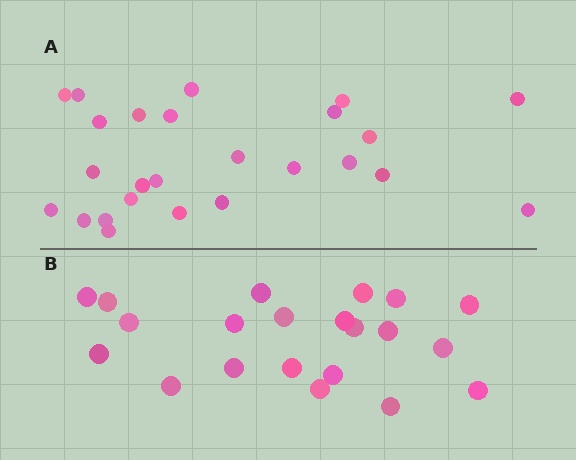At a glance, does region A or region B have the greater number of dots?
Region A (the top region) has more dots.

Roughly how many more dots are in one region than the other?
Region A has about 4 more dots than region B.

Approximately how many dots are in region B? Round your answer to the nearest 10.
About 20 dots. (The exact count is 21, which rounds to 20.)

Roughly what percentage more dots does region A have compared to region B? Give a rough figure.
About 20% more.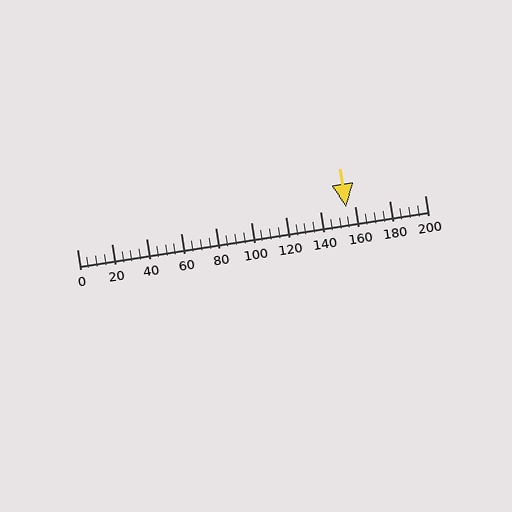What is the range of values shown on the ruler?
The ruler shows values from 0 to 200.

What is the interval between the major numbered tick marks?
The major tick marks are spaced 20 units apart.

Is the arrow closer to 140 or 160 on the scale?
The arrow is closer to 160.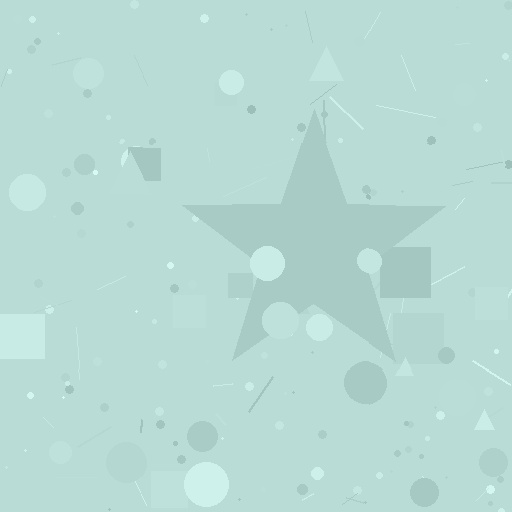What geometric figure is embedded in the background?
A star is embedded in the background.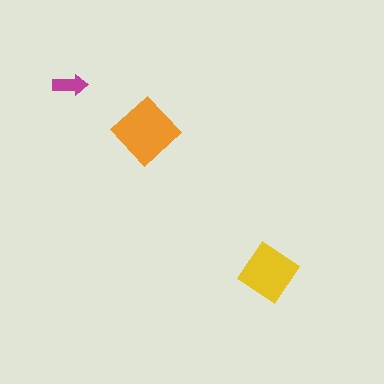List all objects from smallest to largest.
The magenta arrow, the yellow diamond, the orange diamond.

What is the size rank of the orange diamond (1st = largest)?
1st.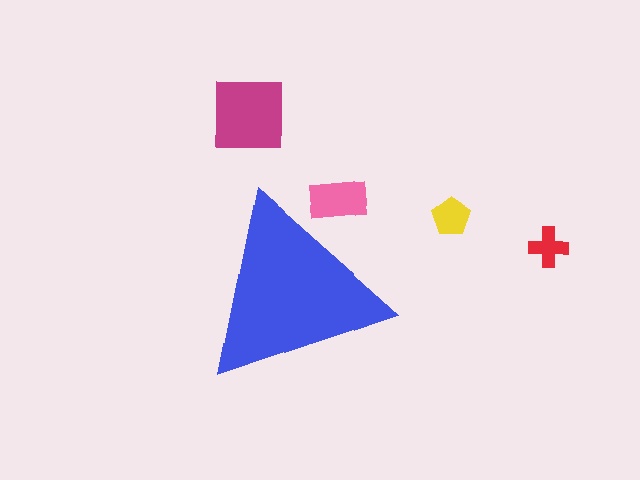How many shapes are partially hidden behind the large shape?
1 shape is partially hidden.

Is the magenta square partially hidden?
No, the magenta square is fully visible.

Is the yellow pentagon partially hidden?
No, the yellow pentagon is fully visible.